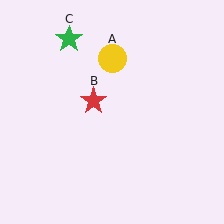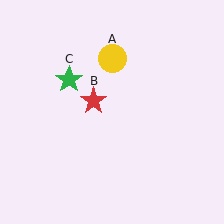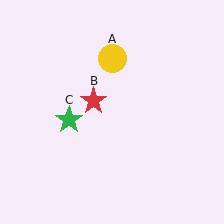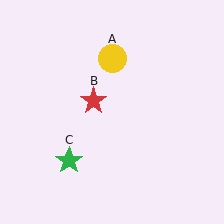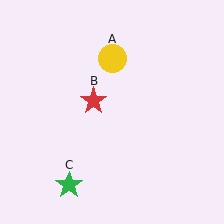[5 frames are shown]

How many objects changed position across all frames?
1 object changed position: green star (object C).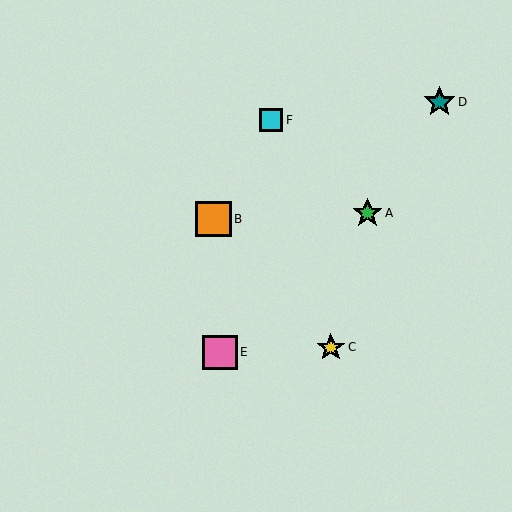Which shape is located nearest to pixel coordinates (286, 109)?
The cyan square (labeled F) at (271, 120) is nearest to that location.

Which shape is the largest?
The orange square (labeled B) is the largest.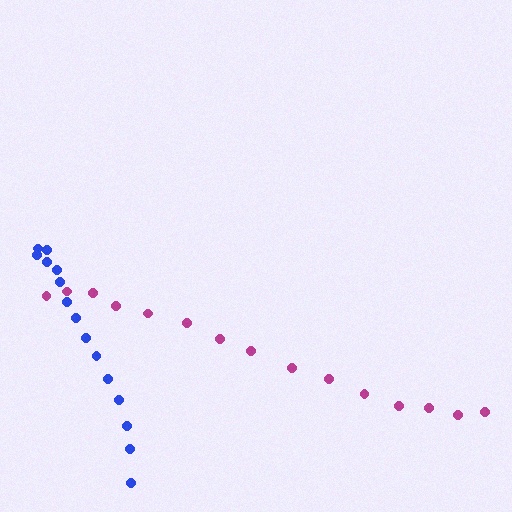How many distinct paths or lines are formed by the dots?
There are 2 distinct paths.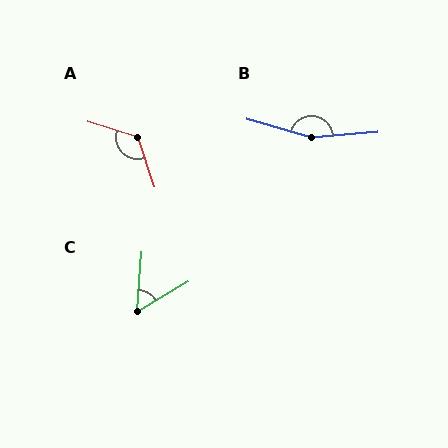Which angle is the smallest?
C, at approximately 55 degrees.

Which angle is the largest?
B, at approximately 160 degrees.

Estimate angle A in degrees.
Approximately 125 degrees.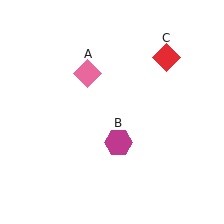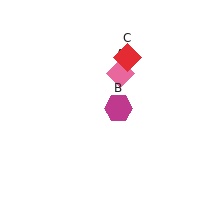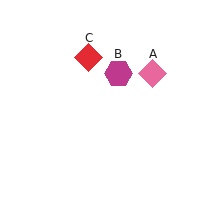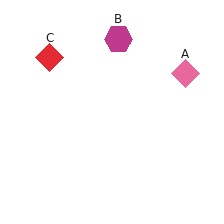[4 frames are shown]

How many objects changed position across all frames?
3 objects changed position: pink diamond (object A), magenta hexagon (object B), red diamond (object C).